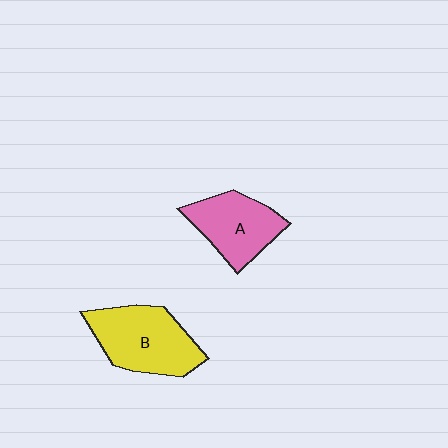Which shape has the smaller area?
Shape A (pink).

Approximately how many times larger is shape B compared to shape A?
Approximately 1.2 times.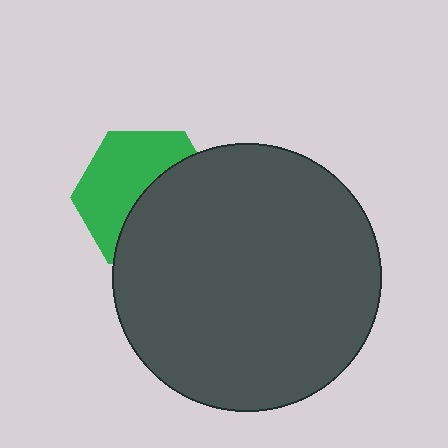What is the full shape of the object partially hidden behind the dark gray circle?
The partially hidden object is a green hexagon.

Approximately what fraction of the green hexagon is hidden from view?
Roughly 50% of the green hexagon is hidden behind the dark gray circle.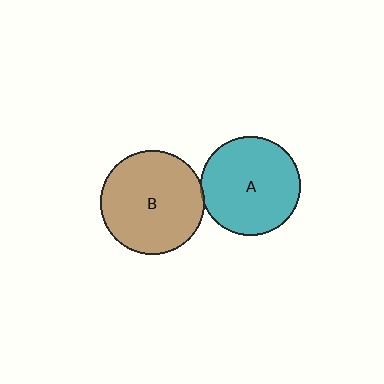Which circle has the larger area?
Circle B (brown).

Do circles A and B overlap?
Yes.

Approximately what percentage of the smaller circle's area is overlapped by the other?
Approximately 5%.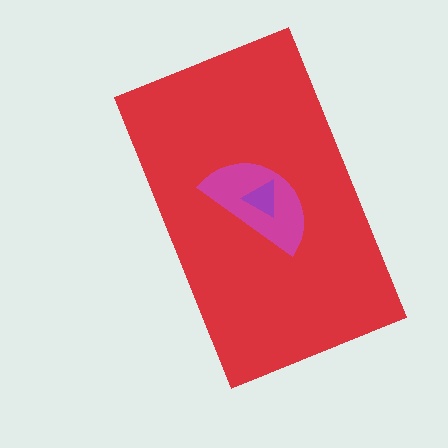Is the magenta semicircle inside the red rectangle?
Yes.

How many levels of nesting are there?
3.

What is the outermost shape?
The red rectangle.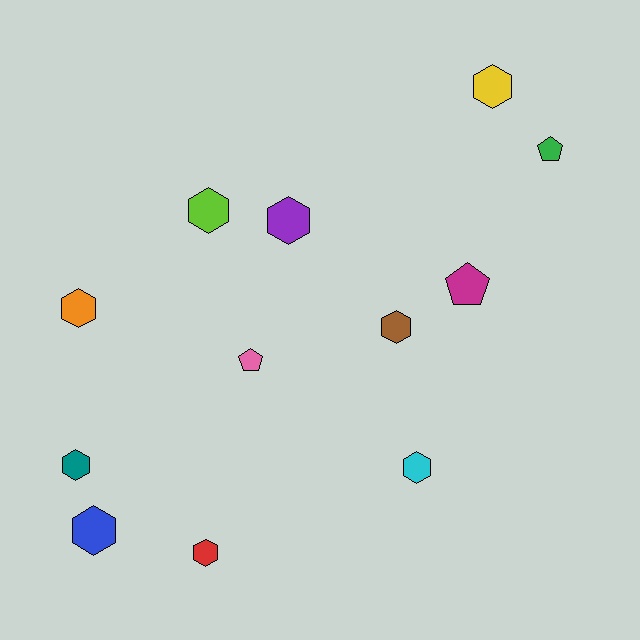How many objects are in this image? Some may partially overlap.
There are 12 objects.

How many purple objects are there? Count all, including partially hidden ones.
There is 1 purple object.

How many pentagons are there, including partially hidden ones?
There are 3 pentagons.